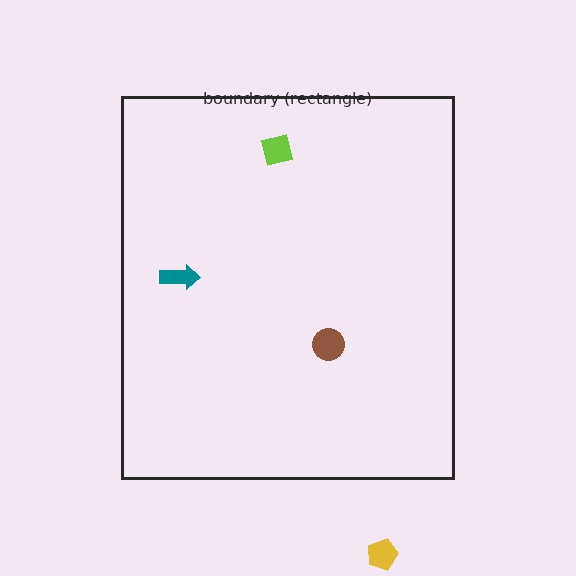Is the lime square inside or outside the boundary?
Inside.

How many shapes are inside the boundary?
3 inside, 1 outside.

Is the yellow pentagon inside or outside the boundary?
Outside.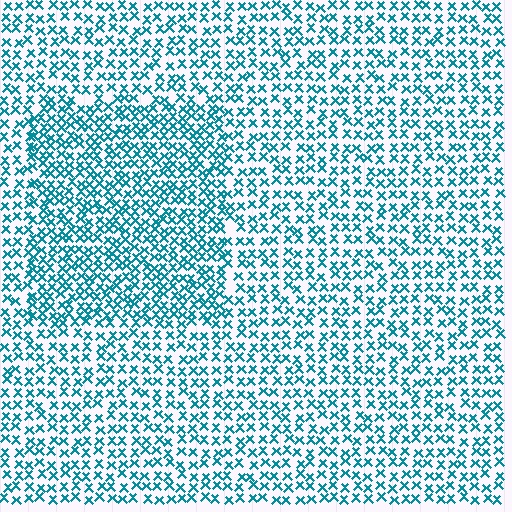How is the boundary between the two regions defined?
The boundary is defined by a change in element density (approximately 1.6x ratio). All elements are the same color, size, and shape.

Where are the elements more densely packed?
The elements are more densely packed inside the rectangle boundary.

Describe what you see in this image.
The image contains small teal elements arranged at two different densities. A rectangle-shaped region is visible where the elements are more densely packed than the surrounding area.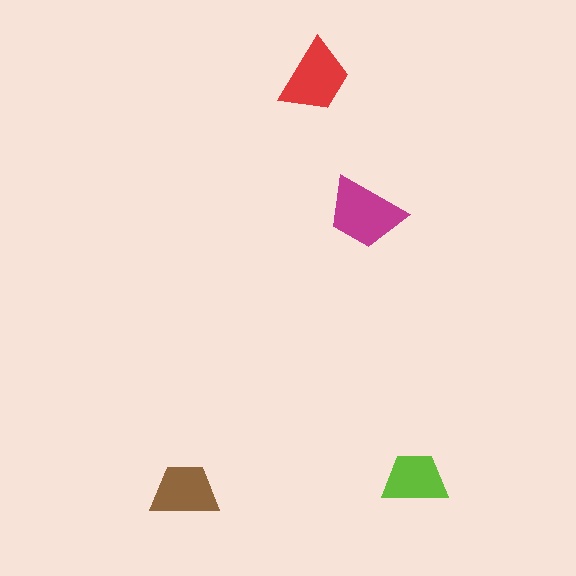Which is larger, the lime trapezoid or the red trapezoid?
The red one.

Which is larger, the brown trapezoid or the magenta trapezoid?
The magenta one.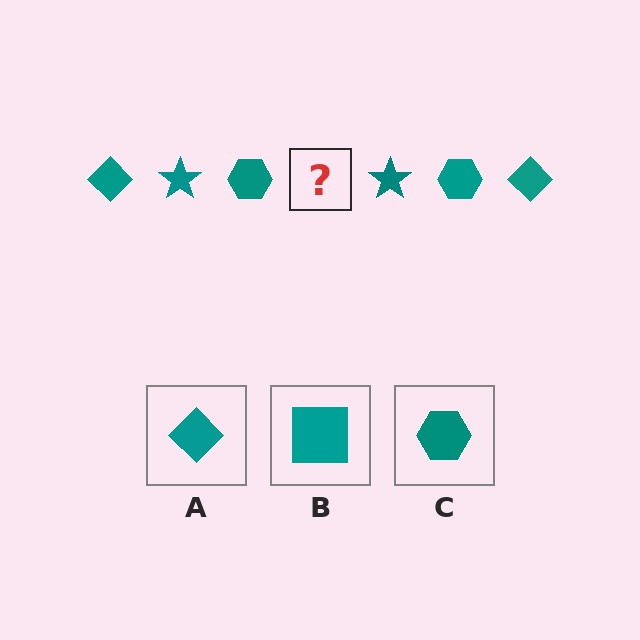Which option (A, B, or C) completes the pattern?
A.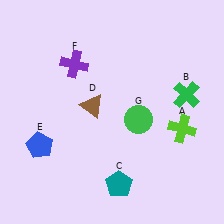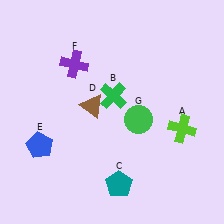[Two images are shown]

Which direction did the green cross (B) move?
The green cross (B) moved left.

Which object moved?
The green cross (B) moved left.